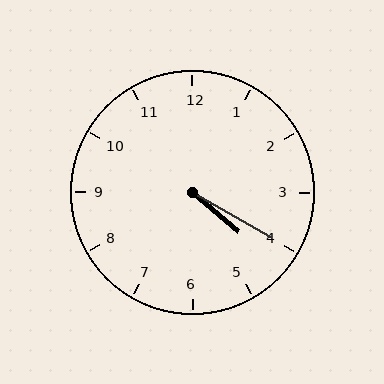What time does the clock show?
4:20.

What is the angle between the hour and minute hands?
Approximately 10 degrees.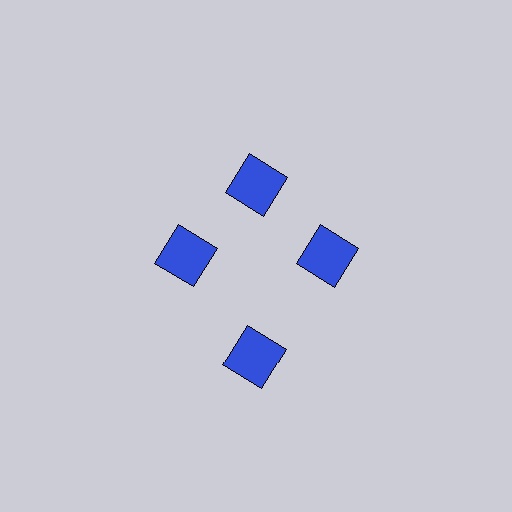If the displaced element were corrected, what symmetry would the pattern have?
It would have 4-fold rotational symmetry — the pattern would map onto itself every 90 degrees.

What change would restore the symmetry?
The symmetry would be restored by moving it inward, back onto the ring so that all 4 squares sit at equal angles and equal distance from the center.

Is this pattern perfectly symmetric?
No. The 4 blue squares are arranged in a ring, but one element near the 6 o'clock position is pushed outward from the center, breaking the 4-fold rotational symmetry.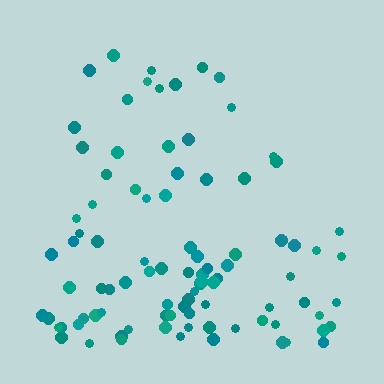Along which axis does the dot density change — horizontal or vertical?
Vertical.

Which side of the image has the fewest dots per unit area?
The top.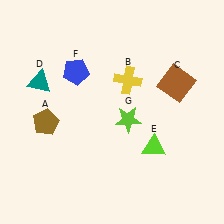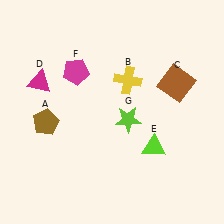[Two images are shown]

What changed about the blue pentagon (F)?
In Image 1, F is blue. In Image 2, it changed to magenta.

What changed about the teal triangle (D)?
In Image 1, D is teal. In Image 2, it changed to magenta.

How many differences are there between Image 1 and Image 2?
There are 2 differences between the two images.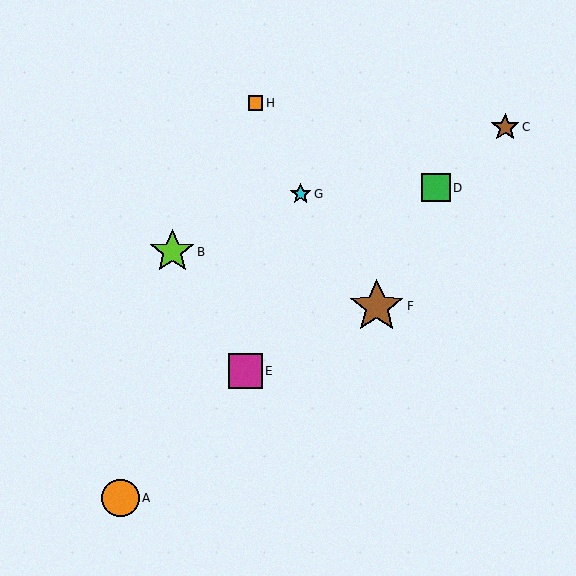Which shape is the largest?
The brown star (labeled F) is the largest.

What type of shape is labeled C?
Shape C is a brown star.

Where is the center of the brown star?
The center of the brown star is at (505, 127).